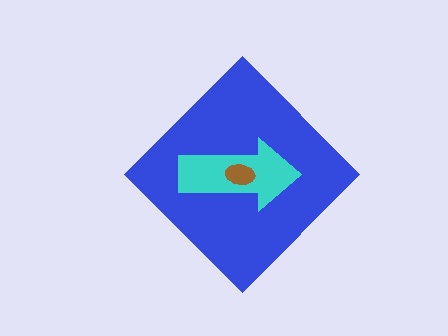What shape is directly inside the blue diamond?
The cyan arrow.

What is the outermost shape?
The blue diamond.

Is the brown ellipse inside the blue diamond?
Yes.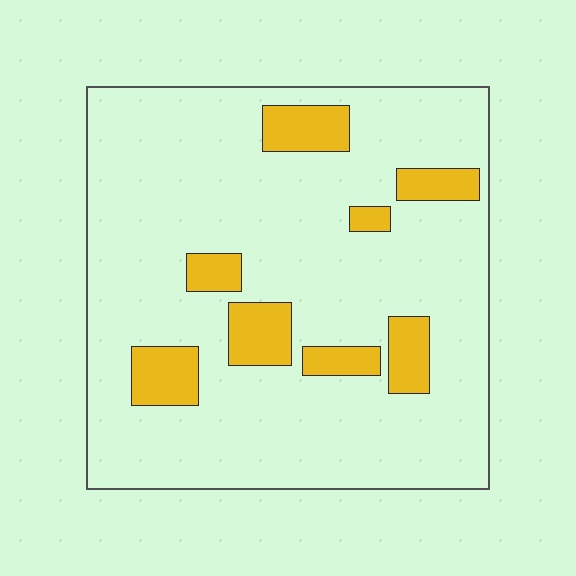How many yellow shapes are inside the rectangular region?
8.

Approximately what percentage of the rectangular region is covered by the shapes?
Approximately 15%.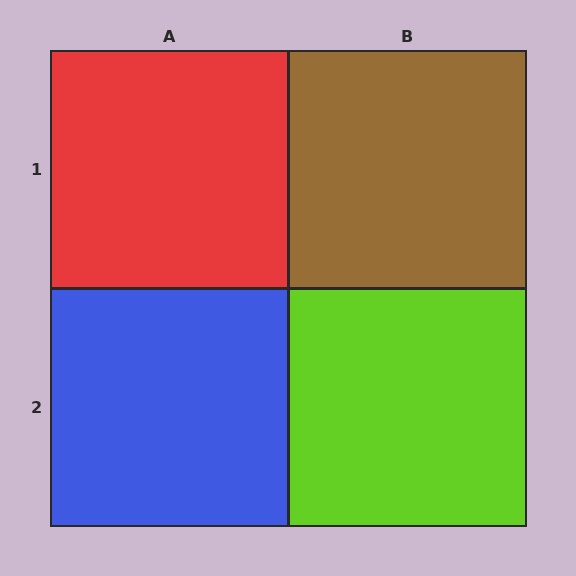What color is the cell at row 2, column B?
Lime.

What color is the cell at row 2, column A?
Blue.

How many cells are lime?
1 cell is lime.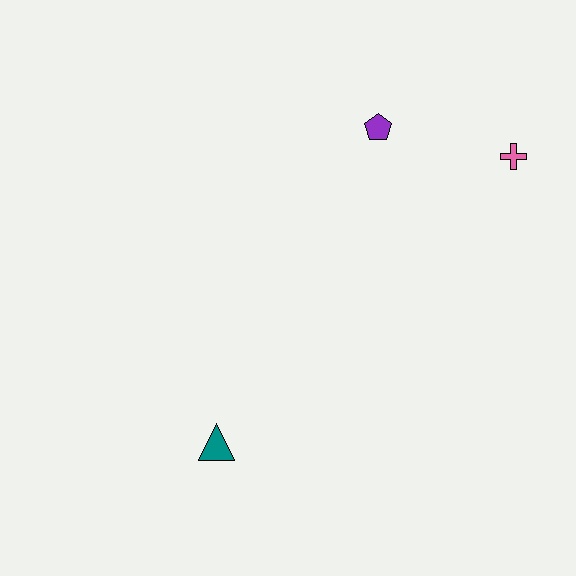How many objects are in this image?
There are 3 objects.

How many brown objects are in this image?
There are no brown objects.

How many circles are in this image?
There are no circles.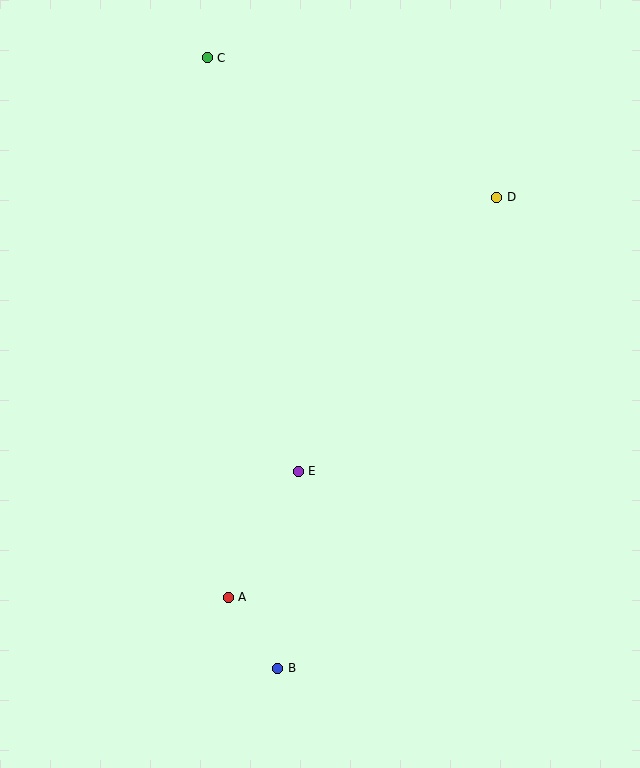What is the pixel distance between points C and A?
The distance between C and A is 540 pixels.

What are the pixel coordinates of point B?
Point B is at (278, 668).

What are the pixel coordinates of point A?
Point A is at (228, 597).